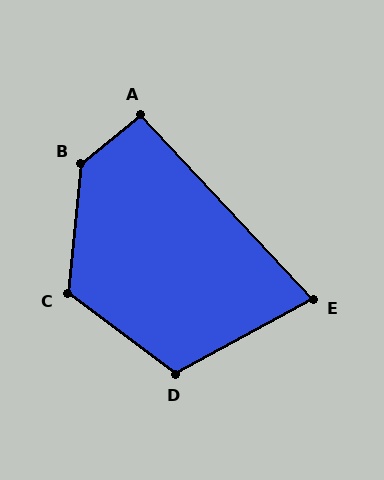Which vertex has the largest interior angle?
B, at approximately 135 degrees.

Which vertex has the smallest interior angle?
E, at approximately 75 degrees.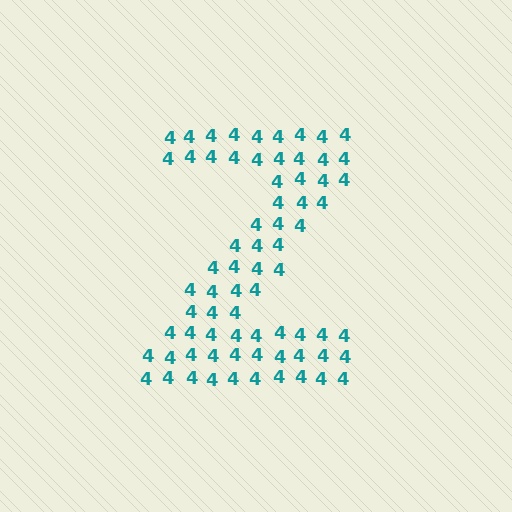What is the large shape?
The large shape is the letter Z.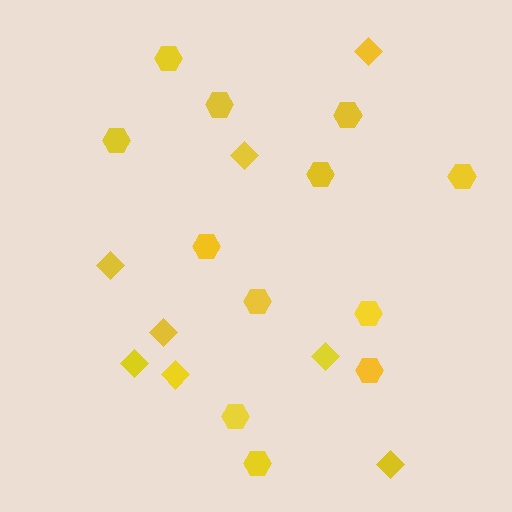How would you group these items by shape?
There are 2 groups: one group of diamonds (8) and one group of hexagons (12).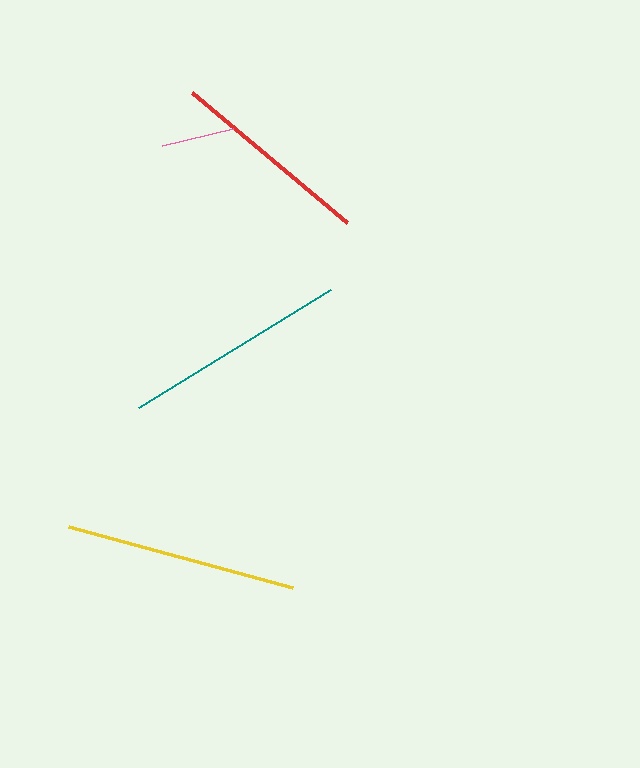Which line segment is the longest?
The yellow line is the longest at approximately 232 pixels.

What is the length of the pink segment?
The pink segment is approximately 73 pixels long.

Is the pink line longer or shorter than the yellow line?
The yellow line is longer than the pink line.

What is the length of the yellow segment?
The yellow segment is approximately 232 pixels long.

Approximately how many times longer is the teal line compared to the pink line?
The teal line is approximately 3.1 times the length of the pink line.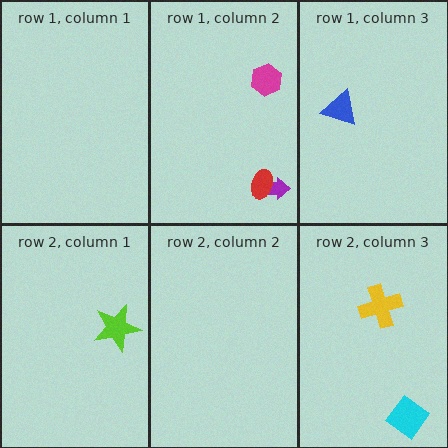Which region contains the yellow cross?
The row 2, column 3 region.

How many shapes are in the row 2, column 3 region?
2.